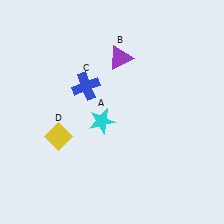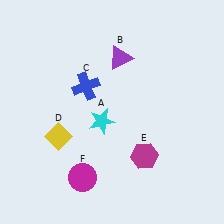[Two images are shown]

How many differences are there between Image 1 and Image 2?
There are 2 differences between the two images.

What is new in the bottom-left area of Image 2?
A magenta circle (F) was added in the bottom-left area of Image 2.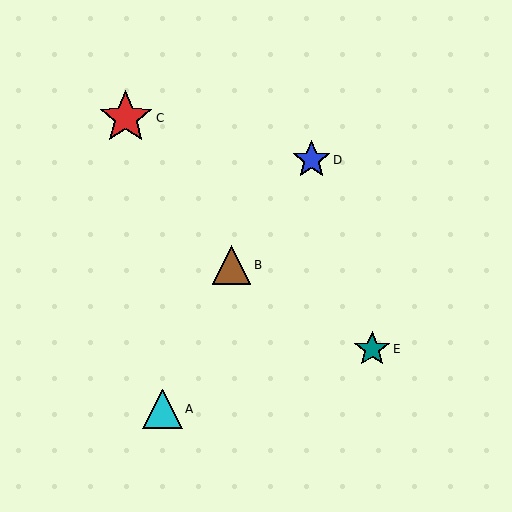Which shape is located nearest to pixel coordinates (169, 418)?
The cyan triangle (labeled A) at (163, 409) is nearest to that location.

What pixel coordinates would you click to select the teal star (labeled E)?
Click at (372, 349) to select the teal star E.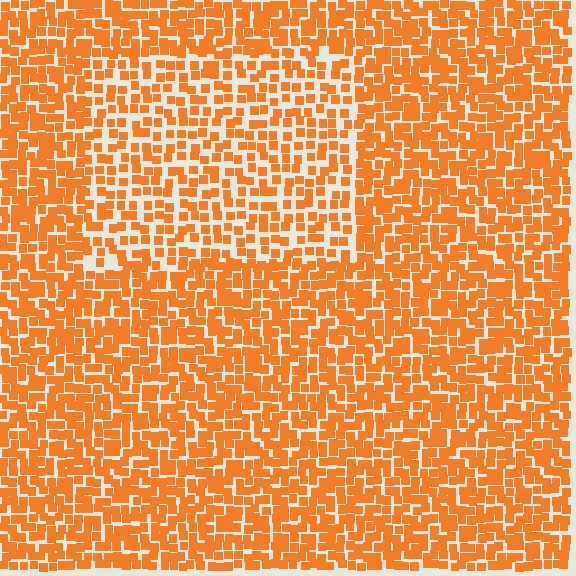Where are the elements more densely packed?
The elements are more densely packed outside the rectangle boundary.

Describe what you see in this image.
The image contains small orange elements arranged at two different densities. A rectangle-shaped region is visible where the elements are less densely packed than the surrounding area.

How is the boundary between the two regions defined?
The boundary is defined by a change in element density (approximately 1.6x ratio). All elements are the same color, size, and shape.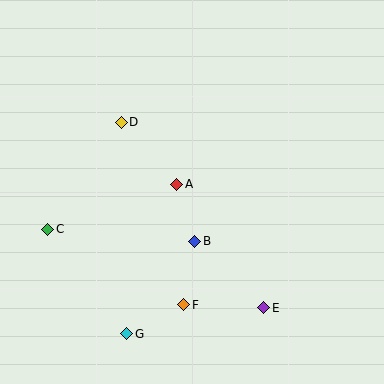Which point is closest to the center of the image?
Point A at (177, 184) is closest to the center.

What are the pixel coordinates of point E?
Point E is at (264, 308).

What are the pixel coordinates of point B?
Point B is at (195, 241).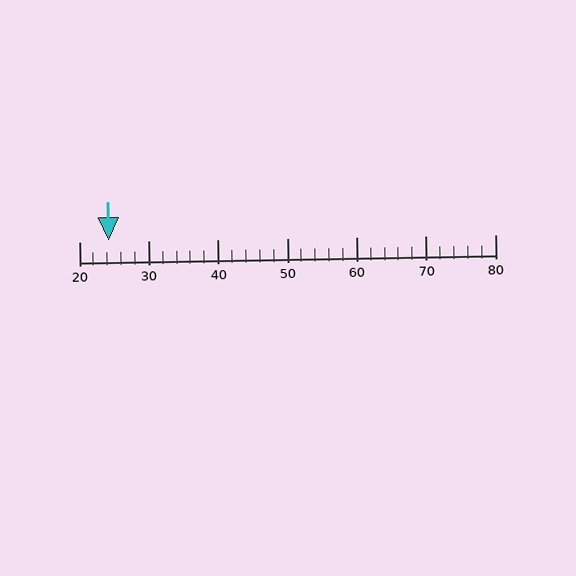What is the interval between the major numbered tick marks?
The major tick marks are spaced 10 units apart.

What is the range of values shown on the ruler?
The ruler shows values from 20 to 80.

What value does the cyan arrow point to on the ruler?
The cyan arrow points to approximately 24.